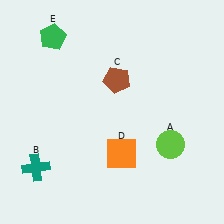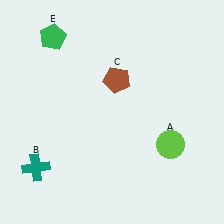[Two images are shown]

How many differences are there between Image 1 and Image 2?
There is 1 difference between the two images.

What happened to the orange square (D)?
The orange square (D) was removed in Image 2. It was in the bottom-right area of Image 1.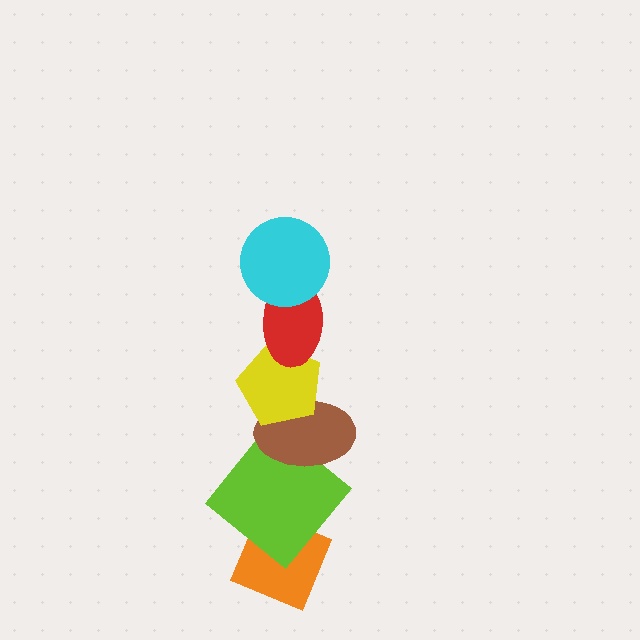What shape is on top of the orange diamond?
The lime diamond is on top of the orange diamond.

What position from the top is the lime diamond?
The lime diamond is 5th from the top.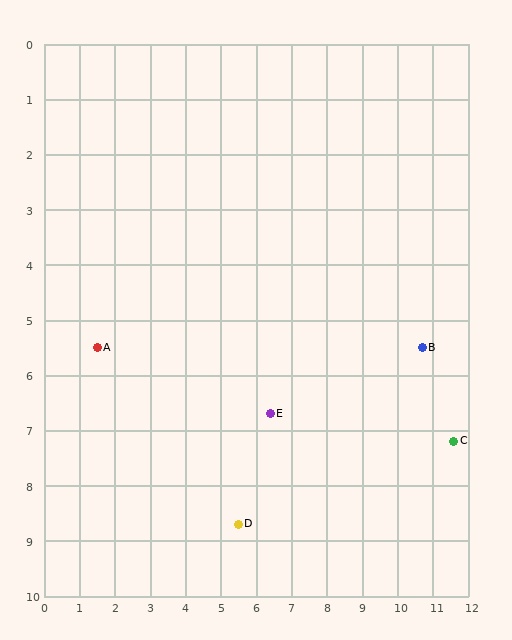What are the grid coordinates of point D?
Point D is at approximately (5.5, 8.7).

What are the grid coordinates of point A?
Point A is at approximately (1.5, 5.5).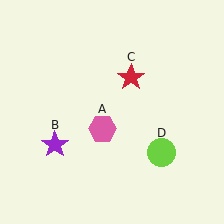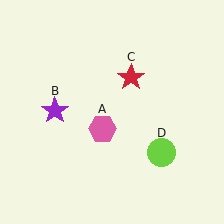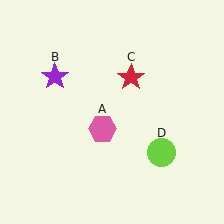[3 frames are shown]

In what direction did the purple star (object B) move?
The purple star (object B) moved up.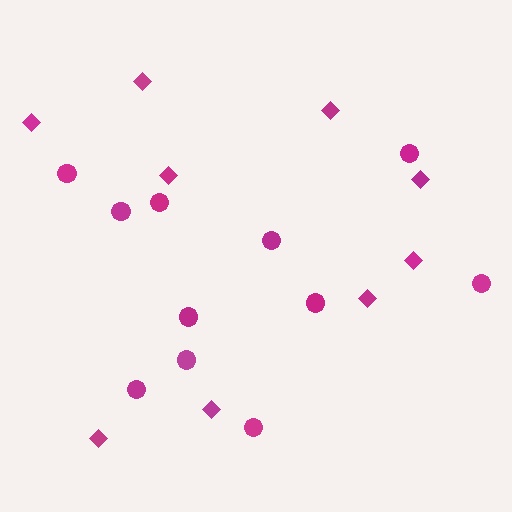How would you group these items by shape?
There are 2 groups: one group of diamonds (9) and one group of circles (11).